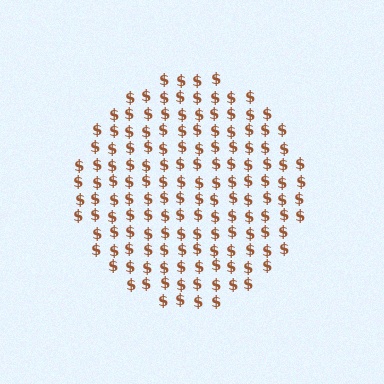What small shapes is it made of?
It is made of small dollar signs.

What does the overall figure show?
The overall figure shows a circle.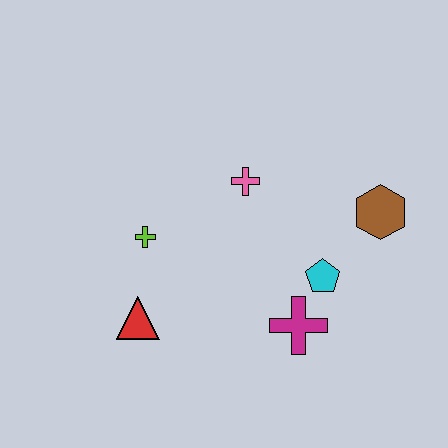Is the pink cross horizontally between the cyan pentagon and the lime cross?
Yes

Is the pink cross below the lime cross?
No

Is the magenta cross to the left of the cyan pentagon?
Yes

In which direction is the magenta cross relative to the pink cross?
The magenta cross is below the pink cross.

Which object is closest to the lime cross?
The red triangle is closest to the lime cross.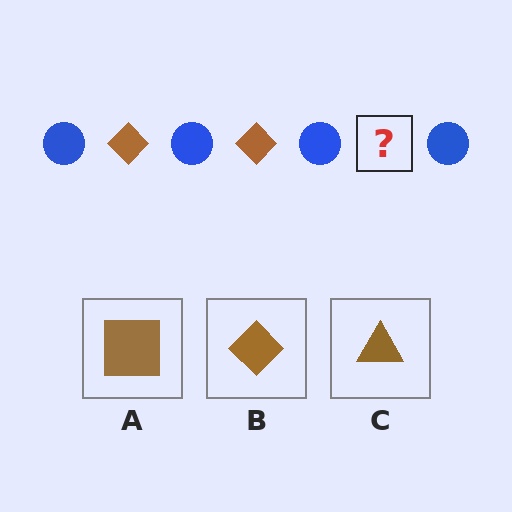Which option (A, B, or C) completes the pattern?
B.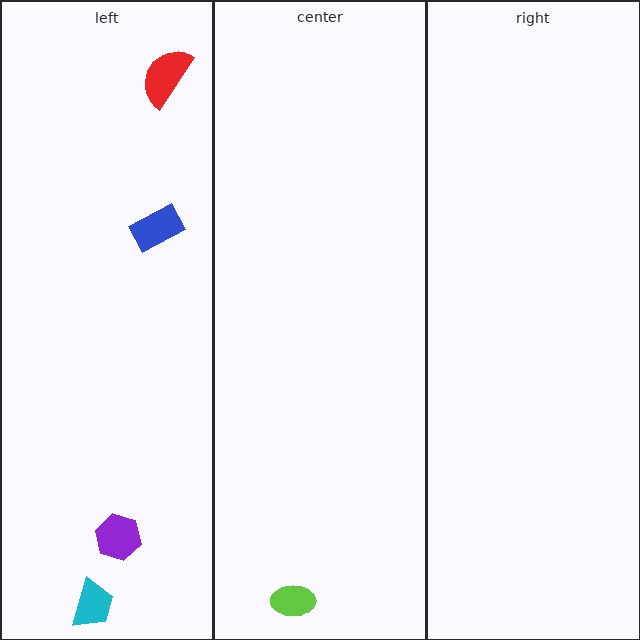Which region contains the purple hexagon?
The left region.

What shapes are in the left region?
The cyan trapezoid, the blue rectangle, the purple hexagon, the red semicircle.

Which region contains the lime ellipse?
The center region.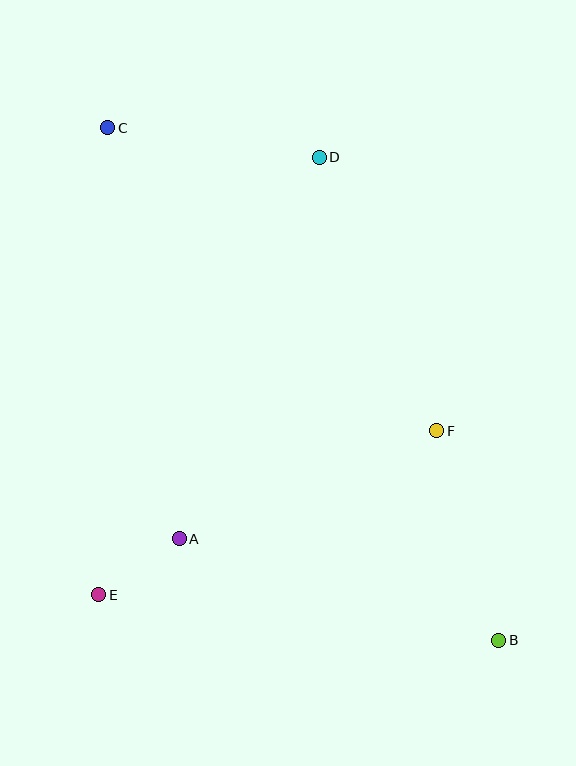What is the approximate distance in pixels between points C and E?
The distance between C and E is approximately 467 pixels.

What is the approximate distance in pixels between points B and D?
The distance between B and D is approximately 516 pixels.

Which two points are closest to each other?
Points A and E are closest to each other.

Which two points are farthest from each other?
Points B and C are farthest from each other.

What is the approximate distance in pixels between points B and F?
The distance between B and F is approximately 219 pixels.